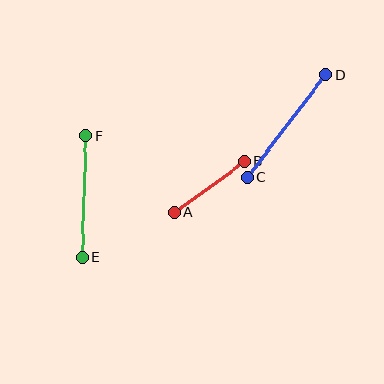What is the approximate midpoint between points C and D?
The midpoint is at approximately (286, 126) pixels.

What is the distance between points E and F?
The distance is approximately 121 pixels.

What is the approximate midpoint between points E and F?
The midpoint is at approximately (84, 197) pixels.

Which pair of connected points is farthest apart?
Points C and D are farthest apart.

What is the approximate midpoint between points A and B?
The midpoint is at approximately (209, 187) pixels.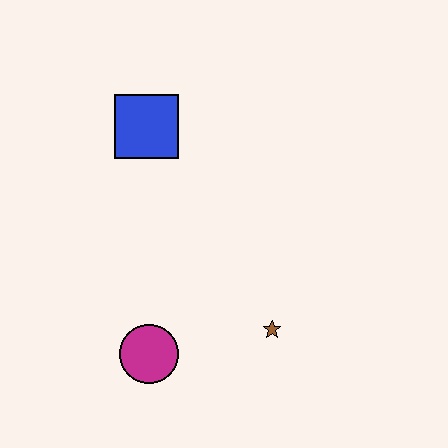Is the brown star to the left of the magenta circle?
No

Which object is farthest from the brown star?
The blue square is farthest from the brown star.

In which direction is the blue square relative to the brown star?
The blue square is above the brown star.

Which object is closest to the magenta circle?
The brown star is closest to the magenta circle.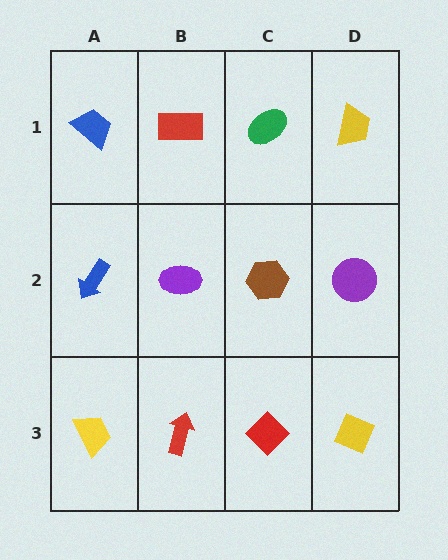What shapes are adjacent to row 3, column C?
A brown hexagon (row 2, column C), a red arrow (row 3, column B), a yellow diamond (row 3, column D).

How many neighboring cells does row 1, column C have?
3.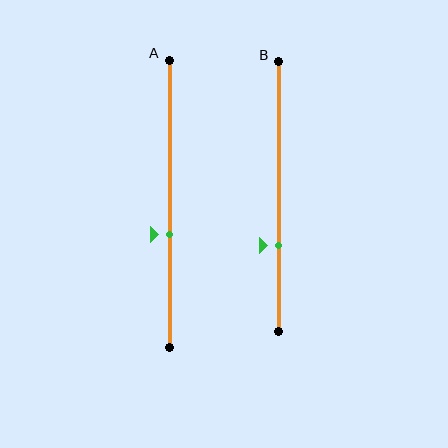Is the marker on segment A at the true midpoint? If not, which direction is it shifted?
No, the marker on segment A is shifted downward by about 11% of the segment length.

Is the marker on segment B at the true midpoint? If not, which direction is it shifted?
No, the marker on segment B is shifted downward by about 18% of the segment length.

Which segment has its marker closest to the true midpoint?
Segment A has its marker closest to the true midpoint.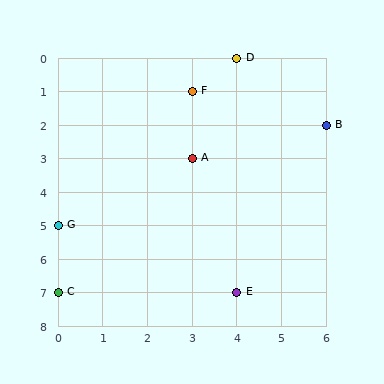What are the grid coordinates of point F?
Point F is at grid coordinates (3, 1).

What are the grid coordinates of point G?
Point G is at grid coordinates (0, 5).